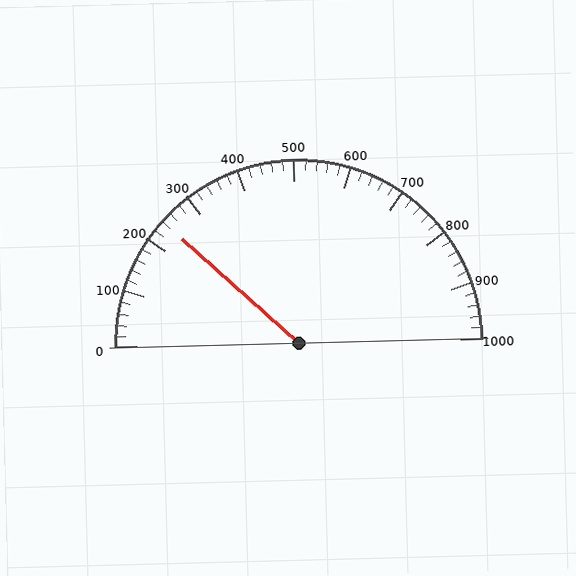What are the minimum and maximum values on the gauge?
The gauge ranges from 0 to 1000.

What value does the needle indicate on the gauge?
The needle indicates approximately 240.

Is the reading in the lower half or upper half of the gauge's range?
The reading is in the lower half of the range (0 to 1000).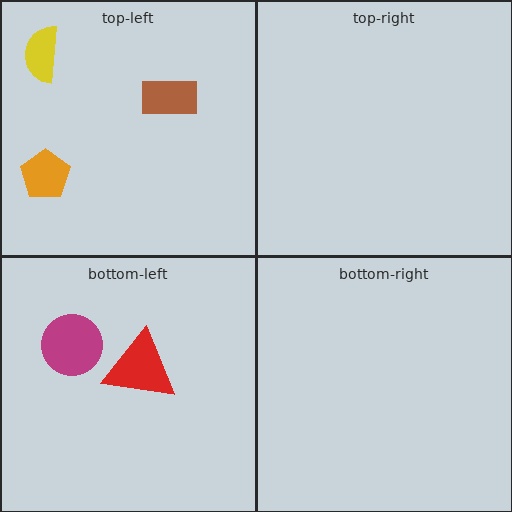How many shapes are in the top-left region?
3.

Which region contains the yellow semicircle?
The top-left region.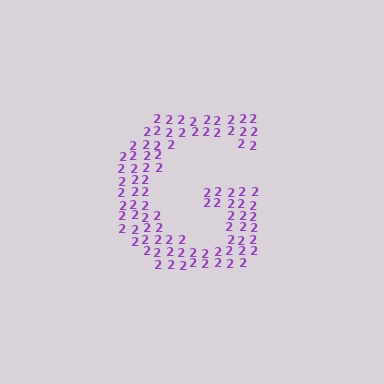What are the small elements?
The small elements are digit 2's.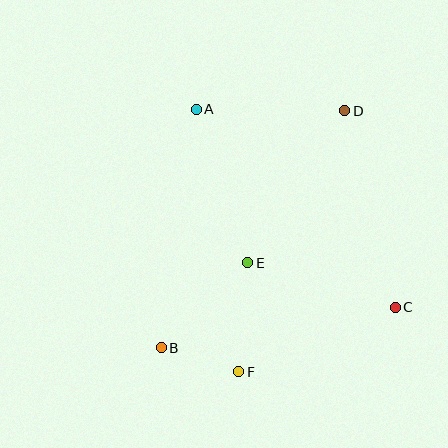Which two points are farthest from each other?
Points B and D are farthest from each other.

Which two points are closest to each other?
Points B and F are closest to each other.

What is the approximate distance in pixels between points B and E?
The distance between B and E is approximately 121 pixels.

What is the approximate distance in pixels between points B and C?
The distance between B and C is approximately 238 pixels.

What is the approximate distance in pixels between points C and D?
The distance between C and D is approximately 203 pixels.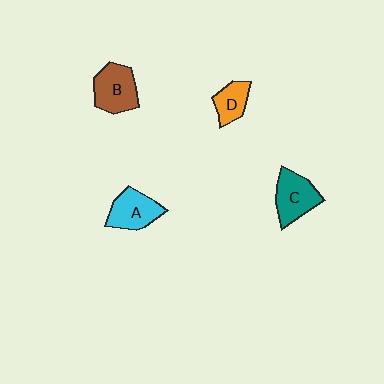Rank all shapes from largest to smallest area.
From largest to smallest: B (brown), C (teal), A (cyan), D (orange).